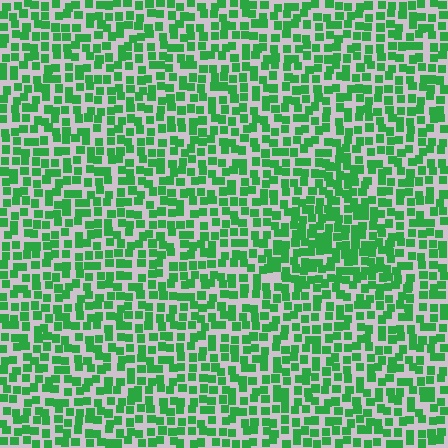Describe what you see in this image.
The image contains small green elements arranged at two different densities. A triangle-shaped region is visible where the elements are more densely packed than the surrounding area.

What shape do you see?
I see a triangle.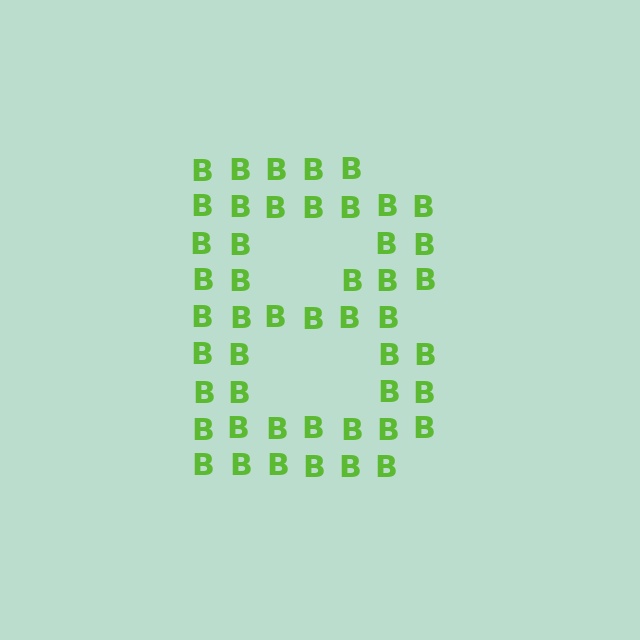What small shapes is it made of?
It is made of small letter B's.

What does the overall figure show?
The overall figure shows the letter B.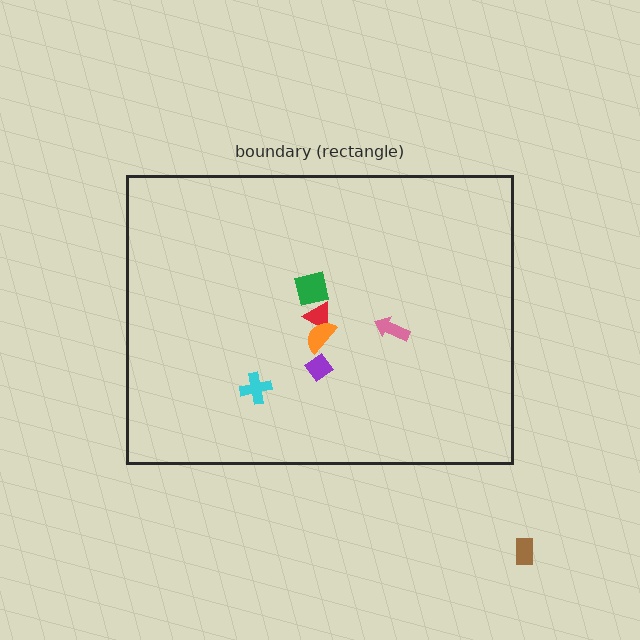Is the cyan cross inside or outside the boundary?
Inside.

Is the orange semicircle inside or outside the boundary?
Inside.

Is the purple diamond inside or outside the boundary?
Inside.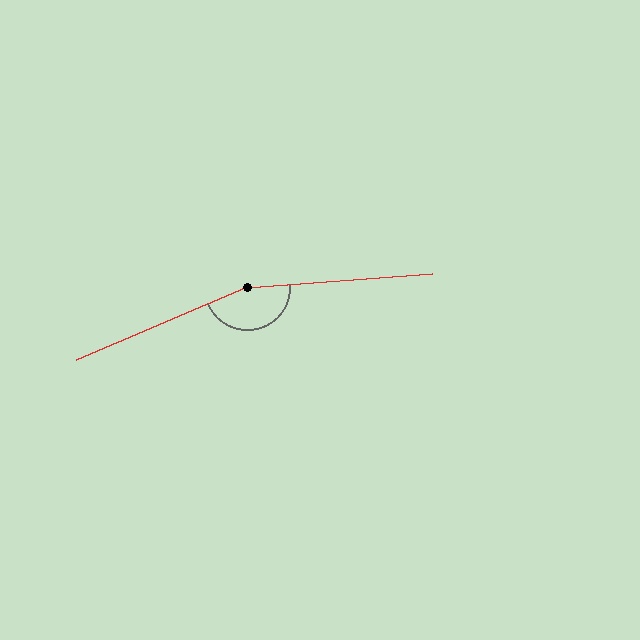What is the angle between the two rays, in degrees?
Approximately 161 degrees.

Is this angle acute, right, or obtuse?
It is obtuse.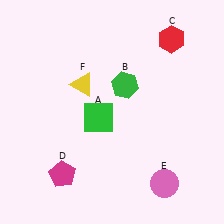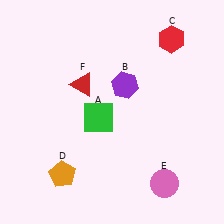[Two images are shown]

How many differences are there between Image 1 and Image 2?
There are 3 differences between the two images.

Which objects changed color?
B changed from green to purple. D changed from magenta to orange. F changed from yellow to red.